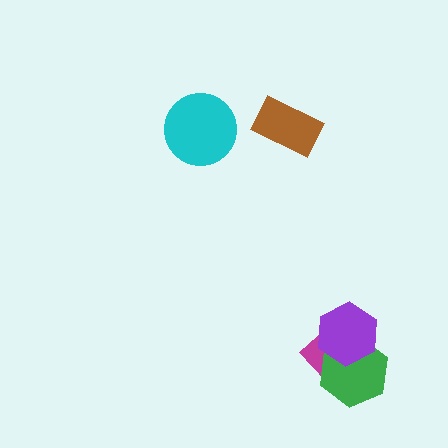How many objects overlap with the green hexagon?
2 objects overlap with the green hexagon.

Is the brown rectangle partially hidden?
No, no other shape covers it.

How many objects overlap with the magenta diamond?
2 objects overlap with the magenta diamond.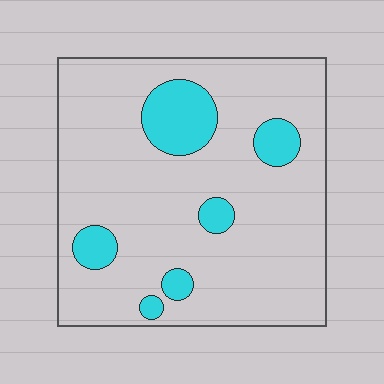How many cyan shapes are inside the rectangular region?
6.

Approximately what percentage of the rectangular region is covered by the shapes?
Approximately 15%.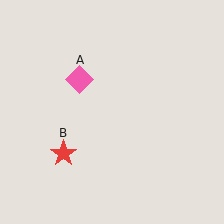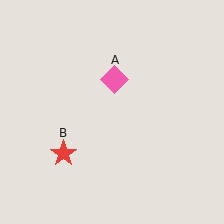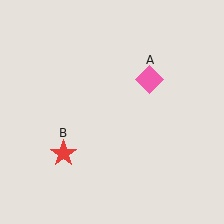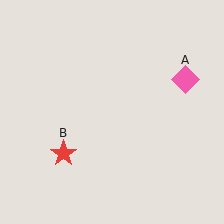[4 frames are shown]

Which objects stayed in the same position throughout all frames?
Red star (object B) remained stationary.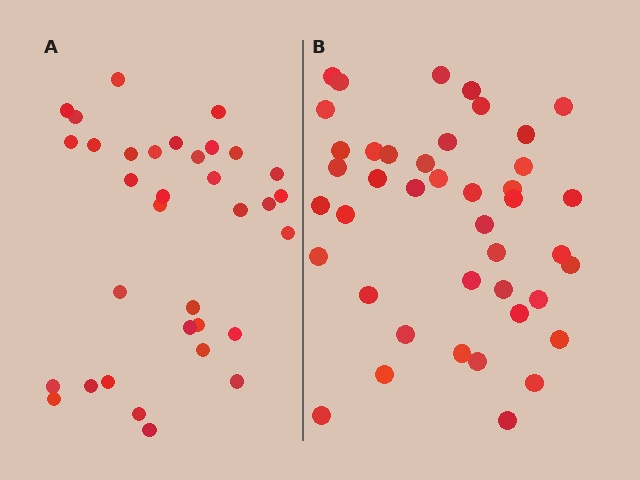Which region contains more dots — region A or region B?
Region B (the right region) has more dots.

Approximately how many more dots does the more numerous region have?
Region B has roughly 8 or so more dots than region A.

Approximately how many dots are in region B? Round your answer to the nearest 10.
About 40 dots. (The exact count is 42, which rounds to 40.)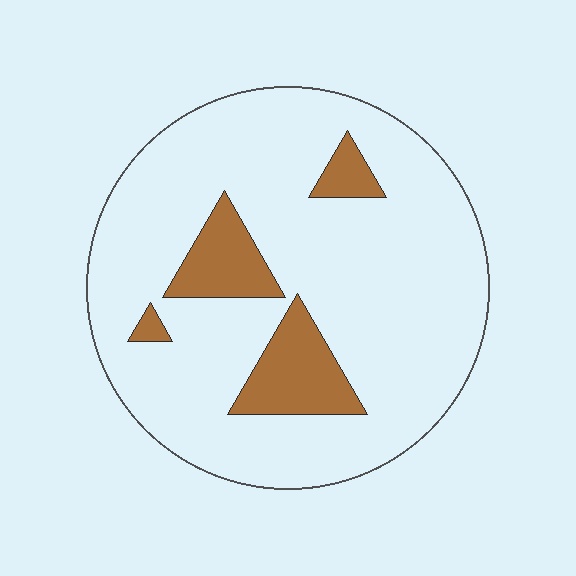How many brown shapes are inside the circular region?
4.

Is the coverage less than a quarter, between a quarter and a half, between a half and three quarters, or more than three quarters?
Less than a quarter.